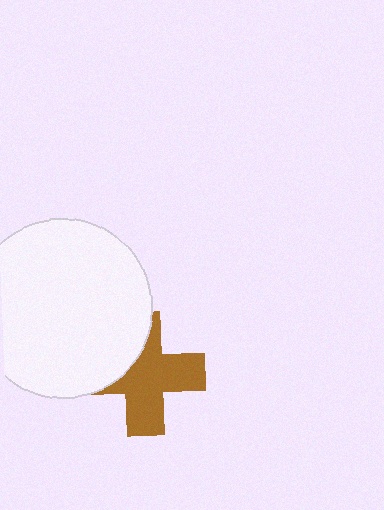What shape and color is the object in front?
The object in front is a white circle.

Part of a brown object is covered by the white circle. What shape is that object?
It is a cross.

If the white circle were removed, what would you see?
You would see the complete brown cross.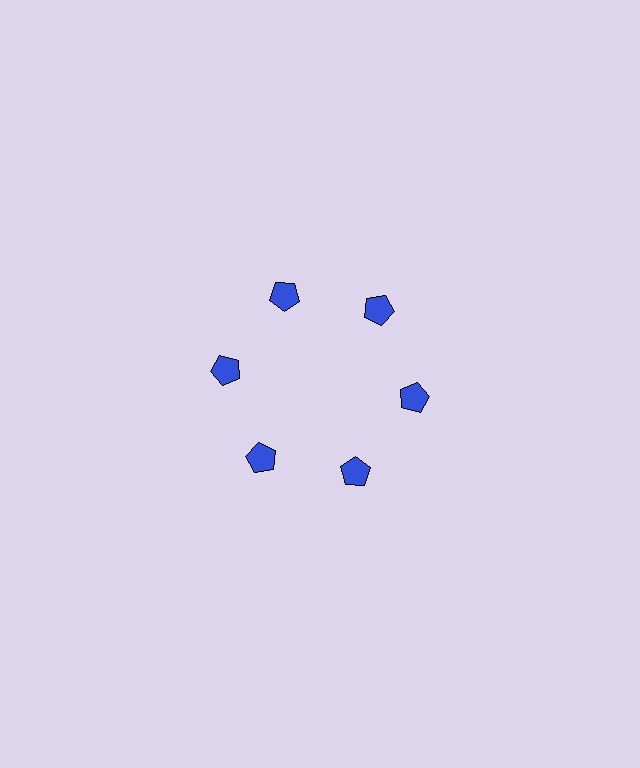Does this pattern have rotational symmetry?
Yes, this pattern has 6-fold rotational symmetry. It looks the same after rotating 60 degrees around the center.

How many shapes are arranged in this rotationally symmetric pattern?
There are 6 shapes, arranged in 6 groups of 1.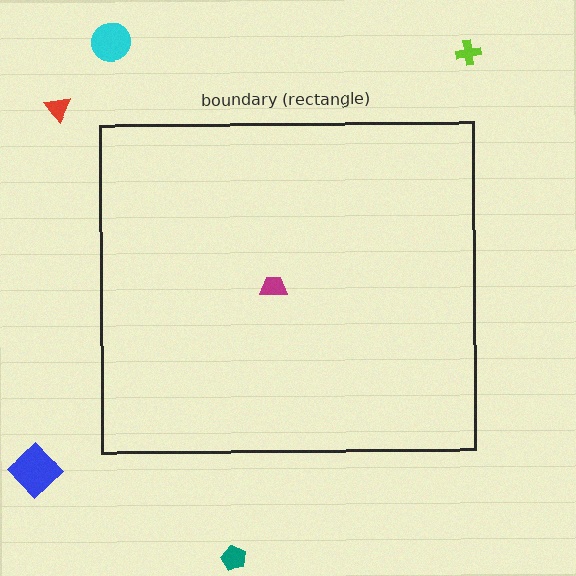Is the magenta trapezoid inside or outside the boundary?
Inside.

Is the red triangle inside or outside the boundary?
Outside.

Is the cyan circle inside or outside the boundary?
Outside.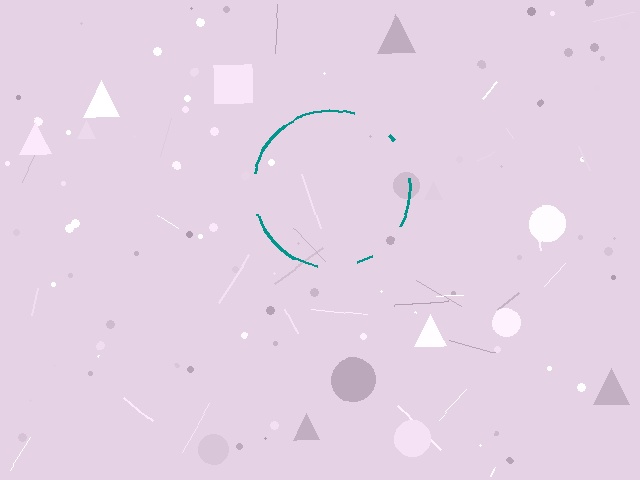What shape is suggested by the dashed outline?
The dashed outline suggests a circle.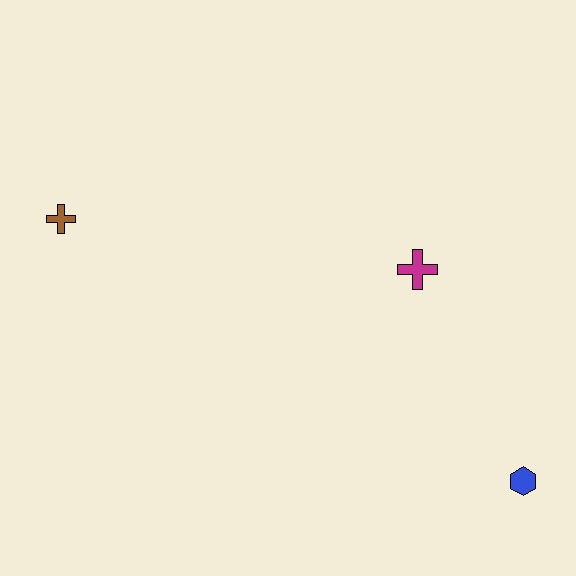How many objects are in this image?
There are 3 objects.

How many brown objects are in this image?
There is 1 brown object.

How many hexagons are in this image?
There is 1 hexagon.